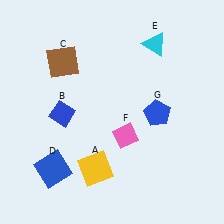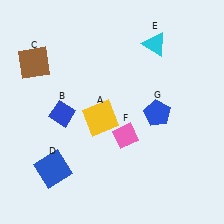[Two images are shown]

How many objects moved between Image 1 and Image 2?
2 objects moved between the two images.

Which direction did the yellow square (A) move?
The yellow square (A) moved up.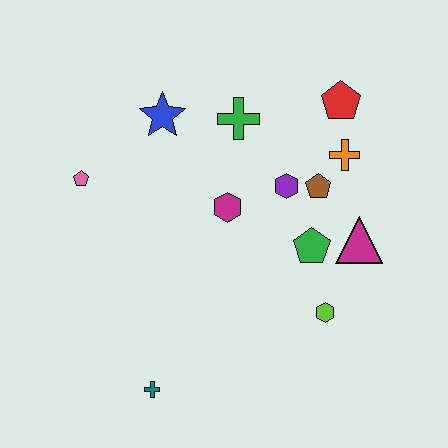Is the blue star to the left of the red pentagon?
Yes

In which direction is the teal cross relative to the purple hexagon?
The teal cross is below the purple hexagon.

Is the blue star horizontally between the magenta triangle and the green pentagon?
No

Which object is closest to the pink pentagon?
The blue star is closest to the pink pentagon.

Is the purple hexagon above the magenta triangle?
Yes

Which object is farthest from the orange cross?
The teal cross is farthest from the orange cross.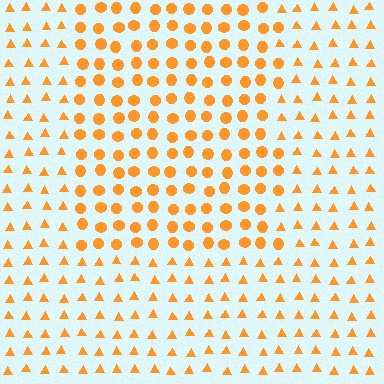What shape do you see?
I see a rectangle.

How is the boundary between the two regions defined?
The boundary is defined by a change in element shape: circles inside vs. triangles outside. All elements share the same color and spacing.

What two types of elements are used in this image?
The image uses circles inside the rectangle region and triangles outside it.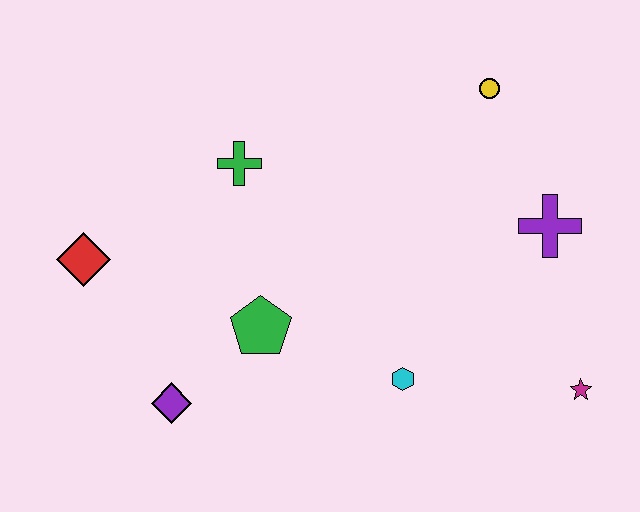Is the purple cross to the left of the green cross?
No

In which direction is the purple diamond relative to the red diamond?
The purple diamond is below the red diamond.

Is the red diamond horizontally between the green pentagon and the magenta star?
No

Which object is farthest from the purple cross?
The red diamond is farthest from the purple cross.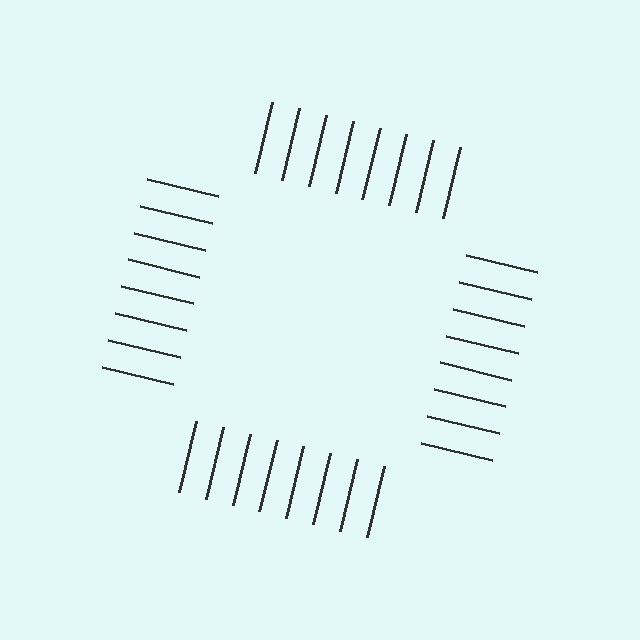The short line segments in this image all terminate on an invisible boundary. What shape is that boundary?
An illusory square — the line segments terminate on its edges but no continuous stroke is drawn.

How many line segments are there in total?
32 — 8 along each of the 4 edges.